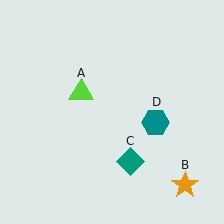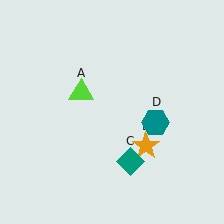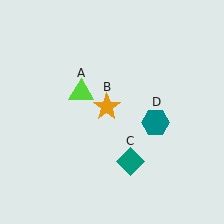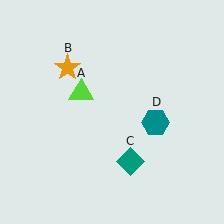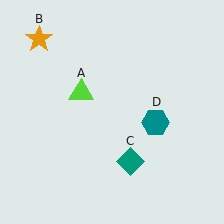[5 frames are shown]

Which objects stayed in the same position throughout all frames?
Lime triangle (object A) and teal diamond (object C) and teal hexagon (object D) remained stationary.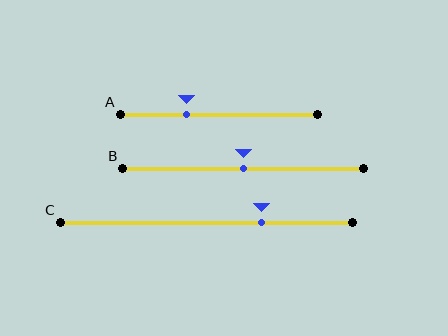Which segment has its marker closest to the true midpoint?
Segment B has its marker closest to the true midpoint.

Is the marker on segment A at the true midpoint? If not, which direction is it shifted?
No, the marker on segment A is shifted to the left by about 17% of the segment length.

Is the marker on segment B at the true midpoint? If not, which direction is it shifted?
Yes, the marker on segment B is at the true midpoint.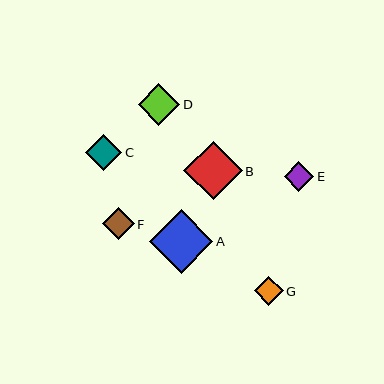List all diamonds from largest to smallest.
From largest to smallest: A, B, D, C, F, E, G.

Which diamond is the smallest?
Diamond G is the smallest with a size of approximately 28 pixels.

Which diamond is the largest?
Diamond A is the largest with a size of approximately 63 pixels.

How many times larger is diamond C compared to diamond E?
Diamond C is approximately 1.2 times the size of diamond E.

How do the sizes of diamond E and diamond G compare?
Diamond E and diamond G are approximately the same size.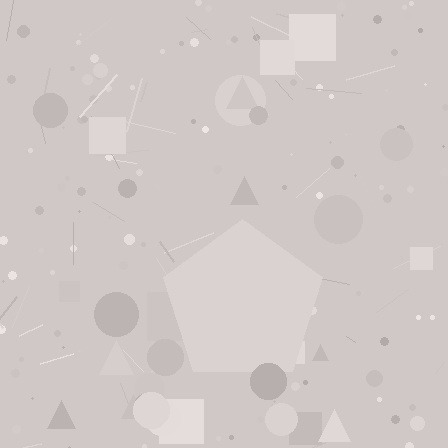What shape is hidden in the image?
A pentagon is hidden in the image.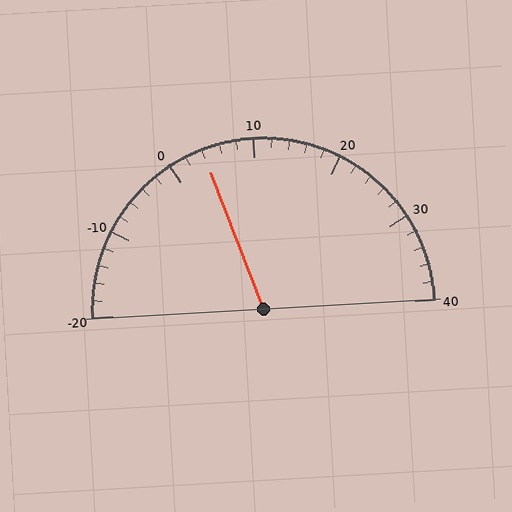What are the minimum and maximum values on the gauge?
The gauge ranges from -20 to 40.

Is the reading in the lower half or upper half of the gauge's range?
The reading is in the lower half of the range (-20 to 40).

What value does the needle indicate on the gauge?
The needle indicates approximately 4.